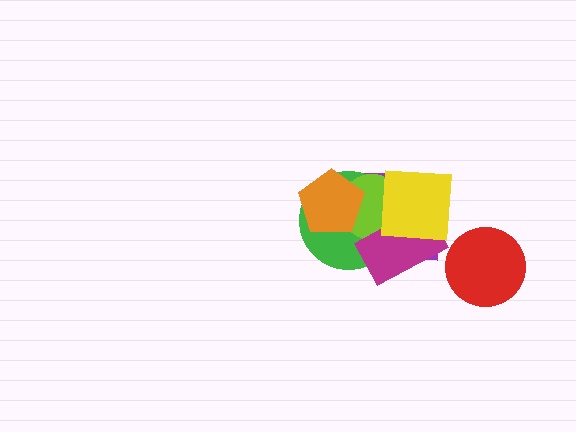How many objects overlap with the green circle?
5 objects overlap with the green circle.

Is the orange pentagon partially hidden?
No, no other shape covers it.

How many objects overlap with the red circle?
0 objects overlap with the red circle.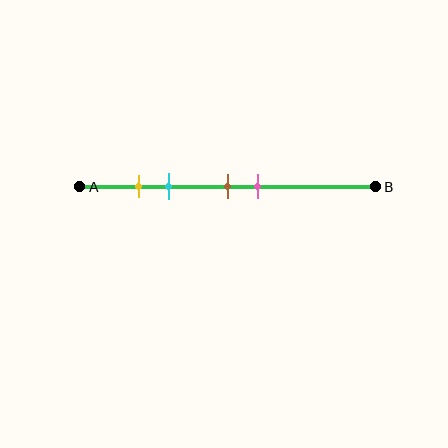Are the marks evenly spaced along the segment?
No, the marks are not evenly spaced.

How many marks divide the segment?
There are 4 marks dividing the segment.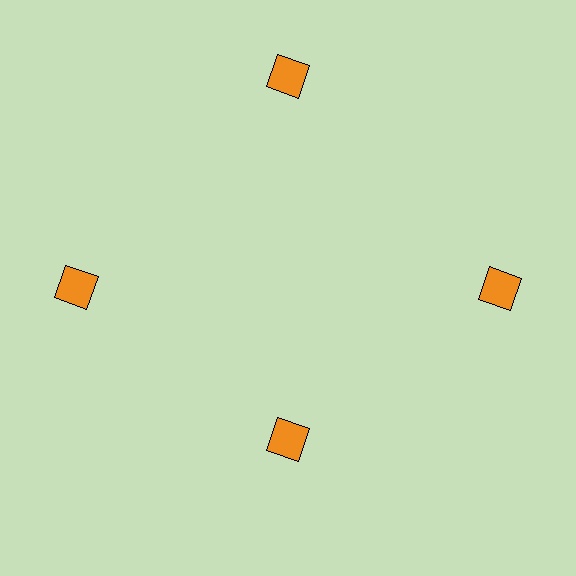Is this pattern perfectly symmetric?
No. The 4 orange squares are arranged in a ring, but one element near the 6 o'clock position is pulled inward toward the center, breaking the 4-fold rotational symmetry.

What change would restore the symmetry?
The symmetry would be restored by moving it outward, back onto the ring so that all 4 squares sit at equal angles and equal distance from the center.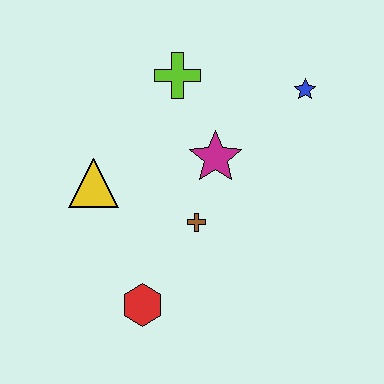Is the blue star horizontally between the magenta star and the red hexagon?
No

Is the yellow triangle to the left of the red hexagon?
Yes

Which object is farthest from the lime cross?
The red hexagon is farthest from the lime cross.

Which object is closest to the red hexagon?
The brown cross is closest to the red hexagon.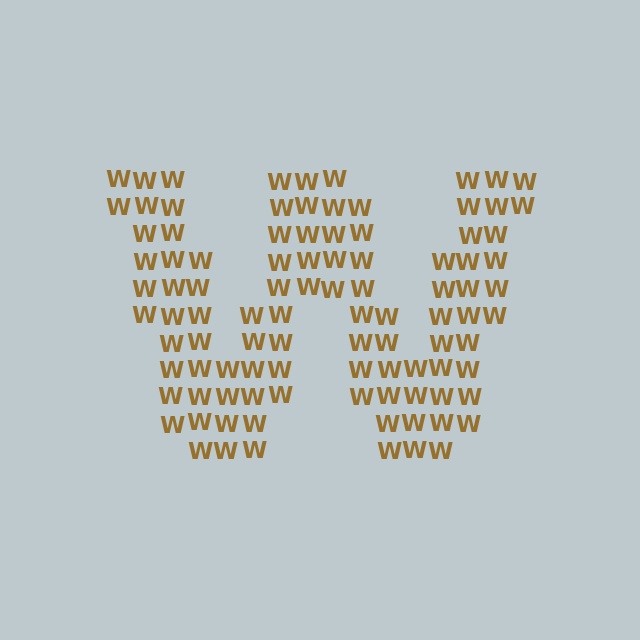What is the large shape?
The large shape is the letter W.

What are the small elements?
The small elements are letter W's.